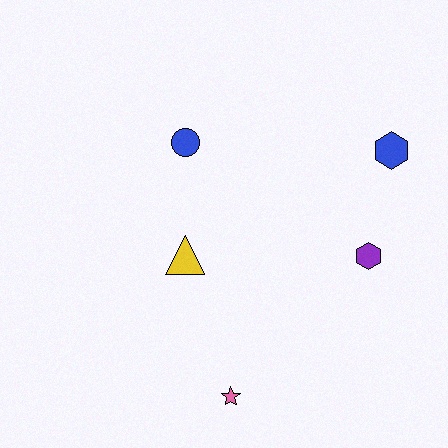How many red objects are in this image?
There are no red objects.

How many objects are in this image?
There are 5 objects.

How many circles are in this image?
There is 1 circle.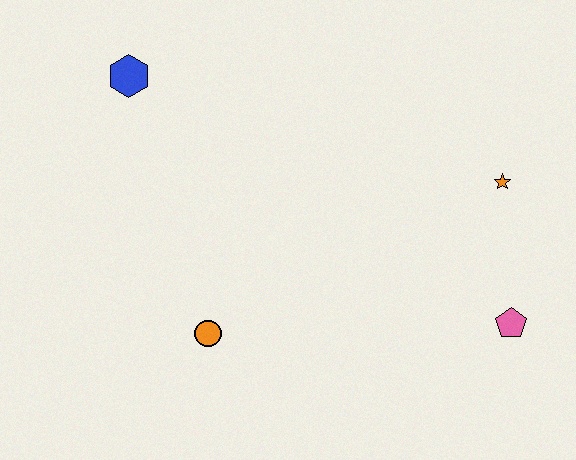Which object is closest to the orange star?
The pink pentagon is closest to the orange star.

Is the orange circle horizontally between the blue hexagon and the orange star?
Yes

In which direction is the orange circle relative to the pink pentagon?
The orange circle is to the left of the pink pentagon.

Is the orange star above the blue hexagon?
No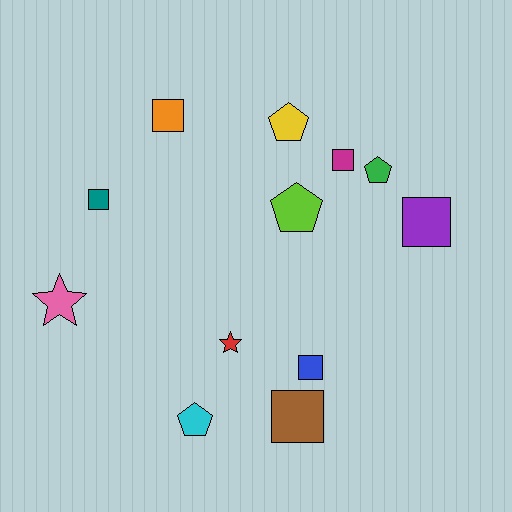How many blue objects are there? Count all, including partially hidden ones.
There is 1 blue object.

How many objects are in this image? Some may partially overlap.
There are 12 objects.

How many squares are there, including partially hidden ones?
There are 6 squares.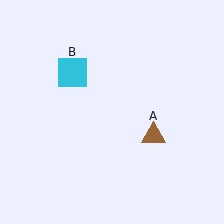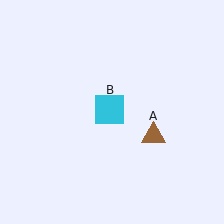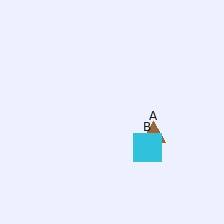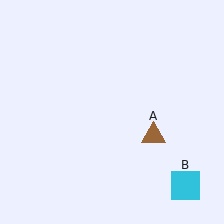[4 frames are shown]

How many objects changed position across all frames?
1 object changed position: cyan square (object B).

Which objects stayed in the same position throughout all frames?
Brown triangle (object A) remained stationary.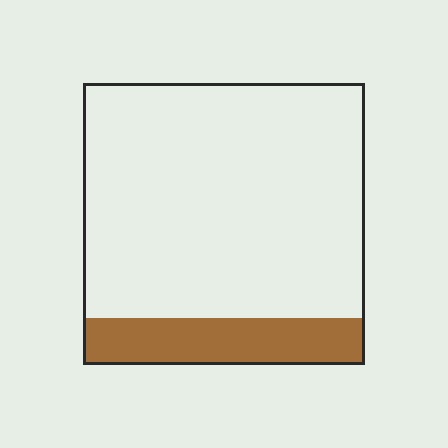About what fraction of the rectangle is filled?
About one sixth (1/6).